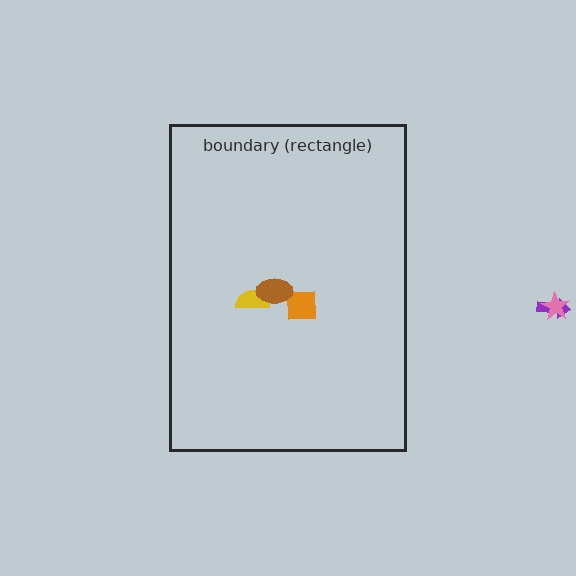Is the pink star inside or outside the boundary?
Outside.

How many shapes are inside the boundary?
3 inside, 2 outside.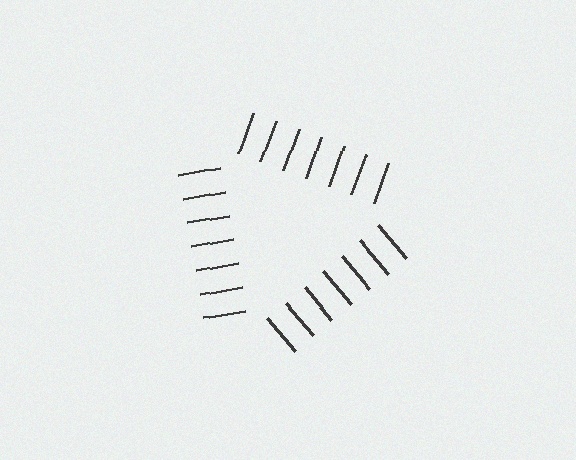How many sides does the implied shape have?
3 sides — the line-ends trace a triangle.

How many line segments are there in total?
21 — 7 along each of the 3 edges.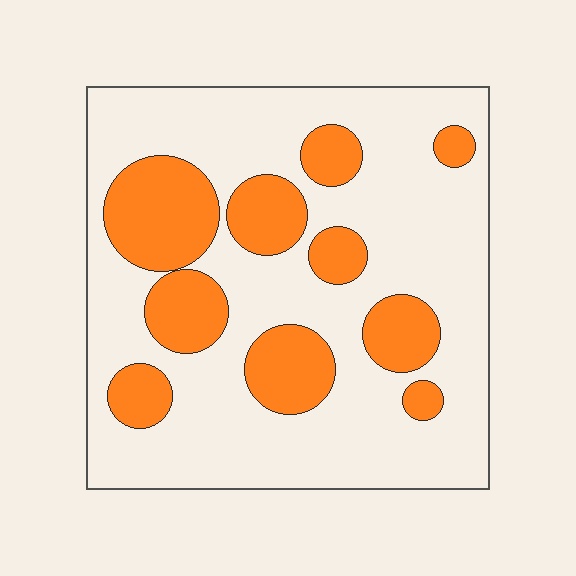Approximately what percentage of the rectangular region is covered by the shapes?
Approximately 30%.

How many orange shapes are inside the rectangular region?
10.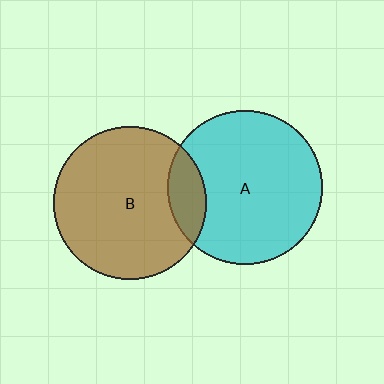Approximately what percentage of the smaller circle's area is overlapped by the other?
Approximately 15%.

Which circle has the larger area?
Circle A (cyan).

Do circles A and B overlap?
Yes.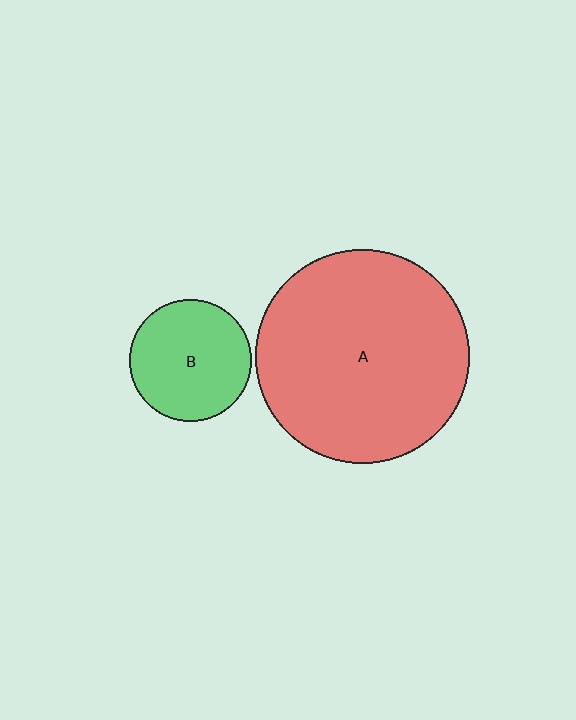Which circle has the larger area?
Circle A (red).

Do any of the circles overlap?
No, none of the circles overlap.